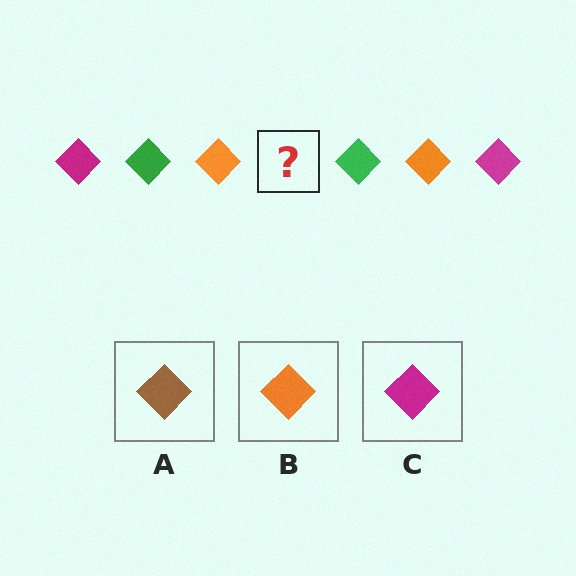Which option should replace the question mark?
Option C.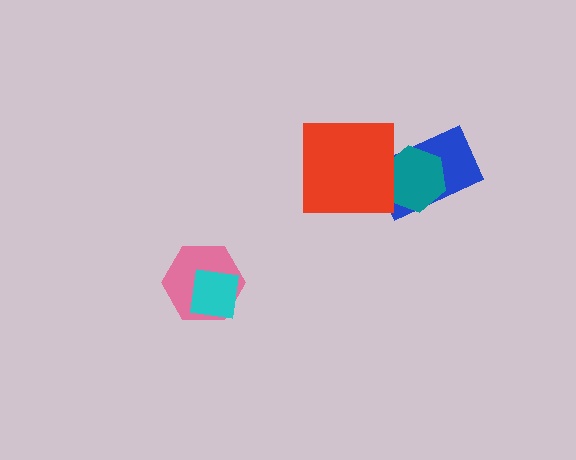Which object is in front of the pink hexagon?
The cyan square is in front of the pink hexagon.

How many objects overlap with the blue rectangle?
2 objects overlap with the blue rectangle.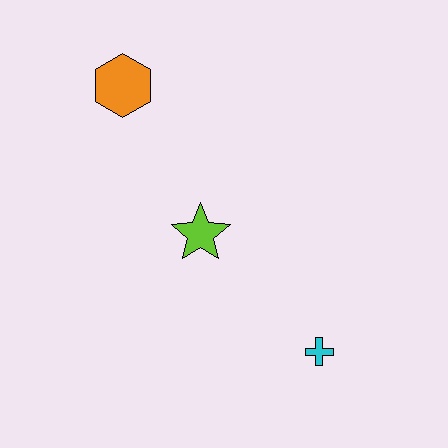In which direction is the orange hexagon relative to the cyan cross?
The orange hexagon is above the cyan cross.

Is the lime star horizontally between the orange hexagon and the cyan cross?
Yes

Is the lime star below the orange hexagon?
Yes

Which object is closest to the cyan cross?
The lime star is closest to the cyan cross.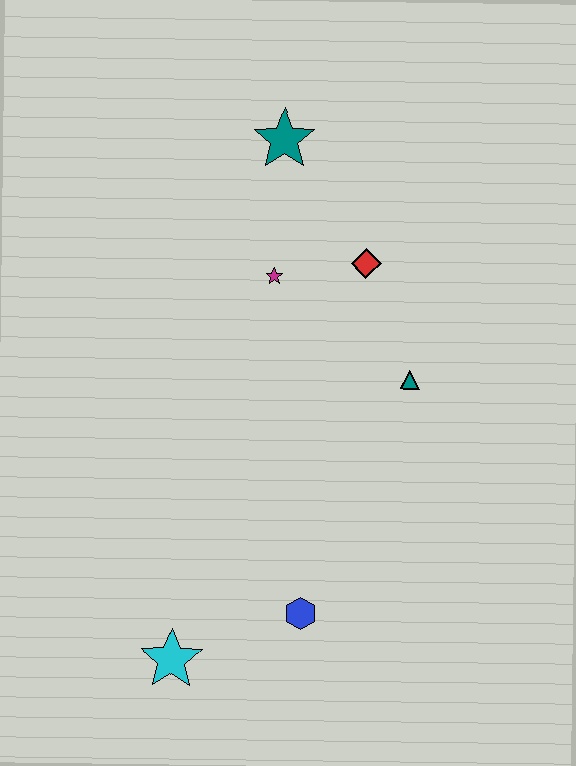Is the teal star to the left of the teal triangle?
Yes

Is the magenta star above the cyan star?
Yes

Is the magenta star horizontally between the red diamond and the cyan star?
Yes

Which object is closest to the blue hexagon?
The cyan star is closest to the blue hexagon.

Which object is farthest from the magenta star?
The cyan star is farthest from the magenta star.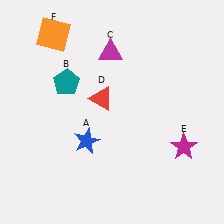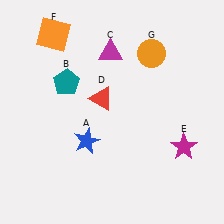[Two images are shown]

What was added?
An orange circle (G) was added in Image 2.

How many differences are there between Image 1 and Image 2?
There is 1 difference between the two images.